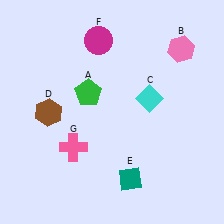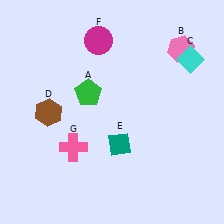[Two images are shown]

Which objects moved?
The objects that moved are: the cyan diamond (C), the teal diamond (E).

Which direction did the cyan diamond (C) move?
The cyan diamond (C) moved right.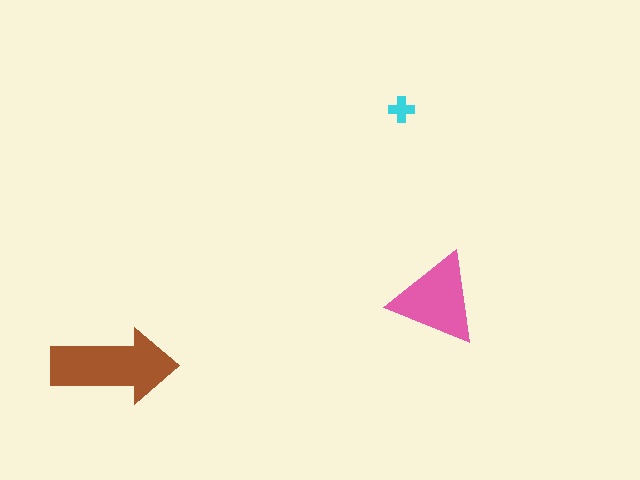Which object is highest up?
The cyan cross is topmost.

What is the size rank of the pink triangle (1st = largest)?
2nd.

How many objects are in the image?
There are 3 objects in the image.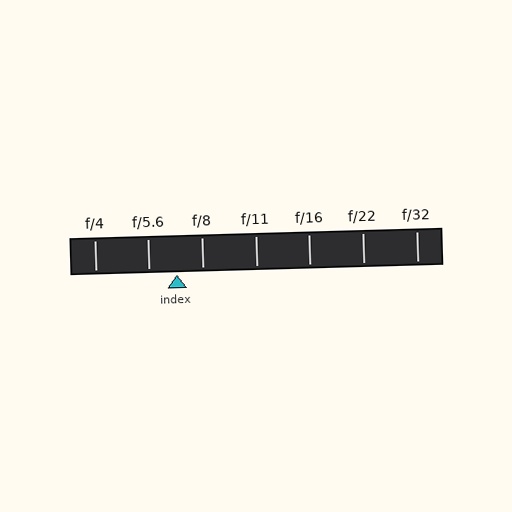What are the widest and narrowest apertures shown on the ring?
The widest aperture shown is f/4 and the narrowest is f/32.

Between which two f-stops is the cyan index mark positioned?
The index mark is between f/5.6 and f/8.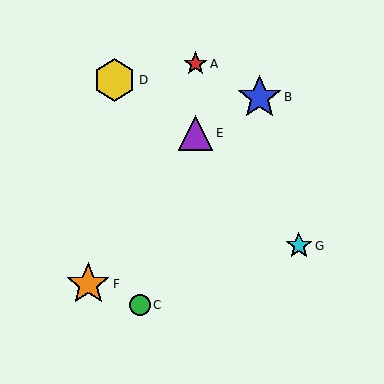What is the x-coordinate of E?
Object E is at x≈195.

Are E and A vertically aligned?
Yes, both are at x≈195.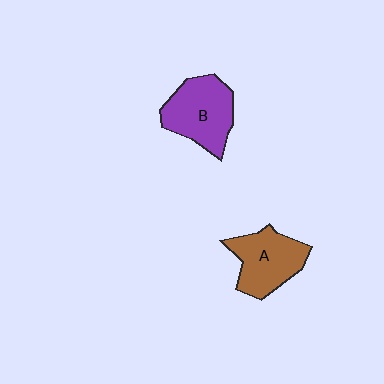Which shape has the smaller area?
Shape A (brown).